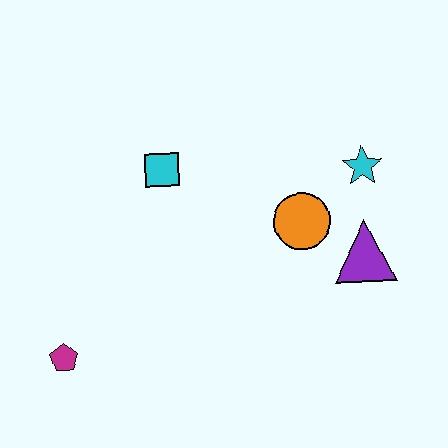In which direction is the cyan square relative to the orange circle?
The cyan square is to the left of the orange circle.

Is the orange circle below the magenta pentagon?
No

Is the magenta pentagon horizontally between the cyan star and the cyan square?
No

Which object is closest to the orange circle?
The purple triangle is closest to the orange circle.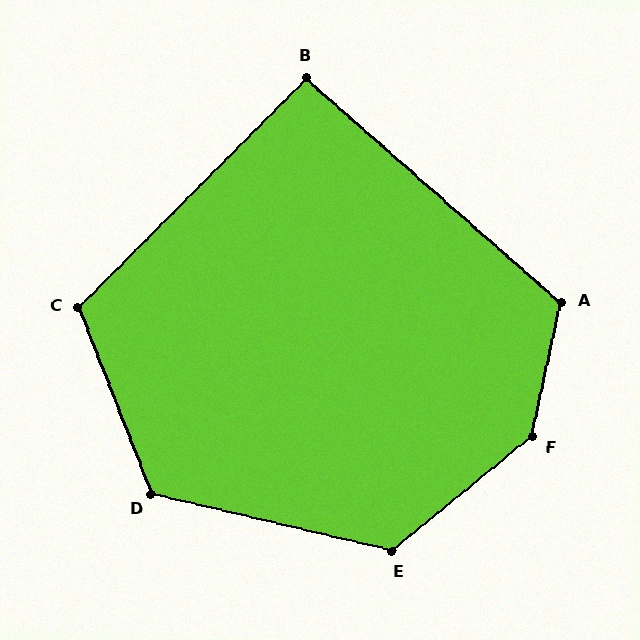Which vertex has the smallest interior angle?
B, at approximately 94 degrees.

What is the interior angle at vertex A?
Approximately 119 degrees (obtuse).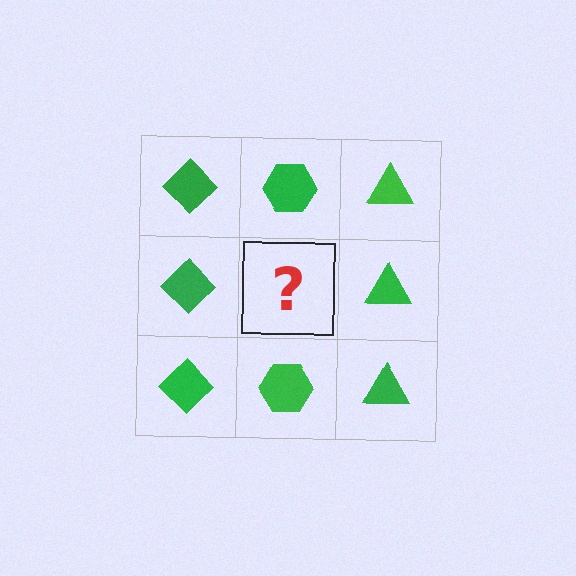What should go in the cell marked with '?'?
The missing cell should contain a green hexagon.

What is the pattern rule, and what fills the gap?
The rule is that each column has a consistent shape. The gap should be filled with a green hexagon.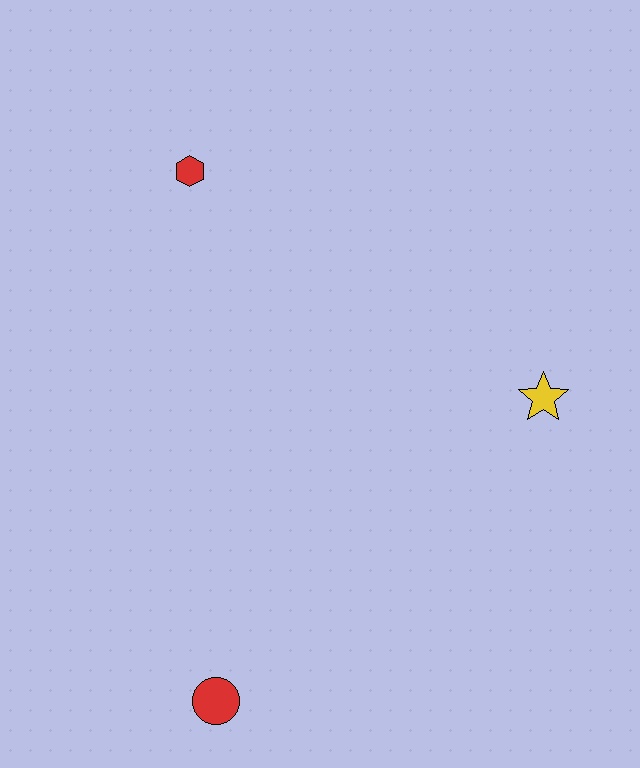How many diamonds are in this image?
There are no diamonds.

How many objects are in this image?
There are 3 objects.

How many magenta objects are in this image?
There are no magenta objects.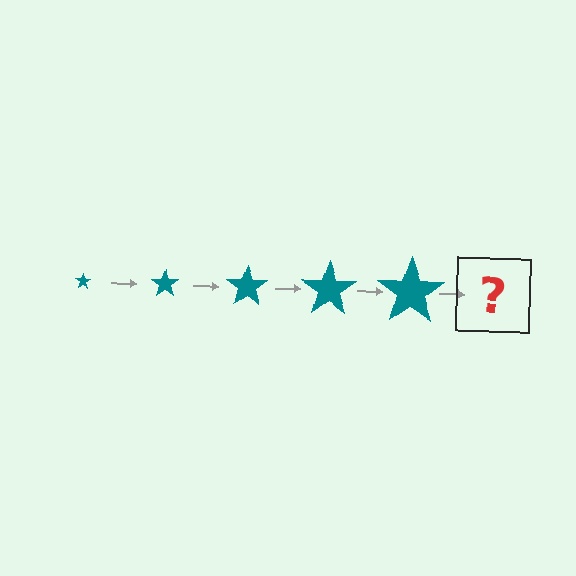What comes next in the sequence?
The next element should be a teal star, larger than the previous one.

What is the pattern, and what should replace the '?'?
The pattern is that the star gets progressively larger each step. The '?' should be a teal star, larger than the previous one.